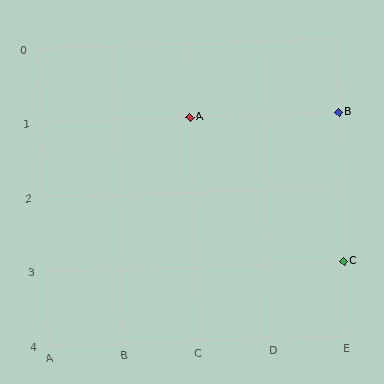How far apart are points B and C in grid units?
Points B and C are 2 rows apart.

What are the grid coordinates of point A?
Point A is at grid coordinates (C, 1).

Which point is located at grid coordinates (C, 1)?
Point A is at (C, 1).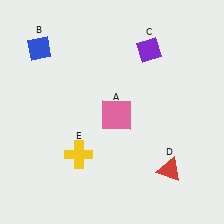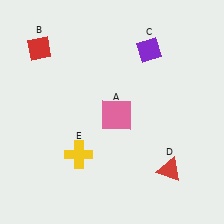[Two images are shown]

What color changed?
The diamond (B) changed from blue in Image 1 to red in Image 2.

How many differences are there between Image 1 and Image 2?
There is 1 difference between the two images.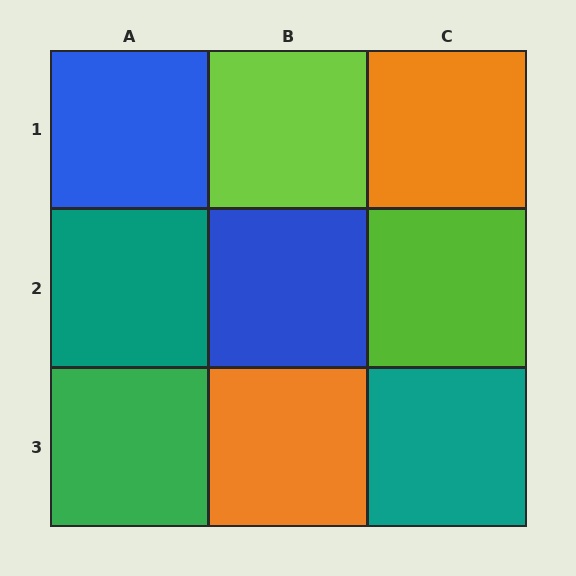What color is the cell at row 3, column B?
Orange.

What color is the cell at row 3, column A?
Green.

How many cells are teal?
2 cells are teal.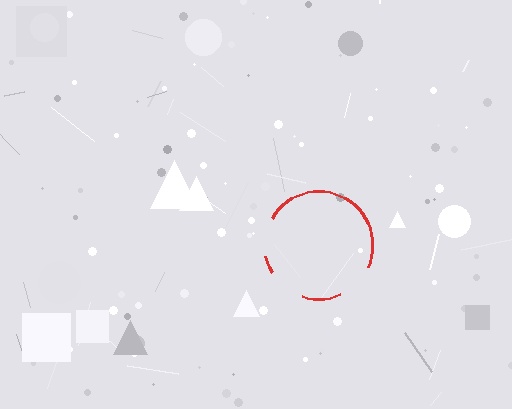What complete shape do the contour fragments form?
The contour fragments form a circle.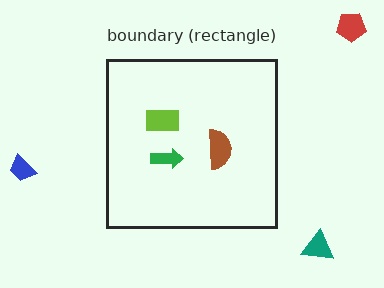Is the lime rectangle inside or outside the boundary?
Inside.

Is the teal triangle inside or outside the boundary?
Outside.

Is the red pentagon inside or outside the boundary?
Outside.